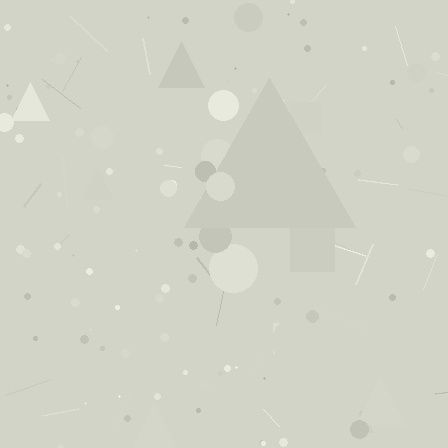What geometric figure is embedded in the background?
A triangle is embedded in the background.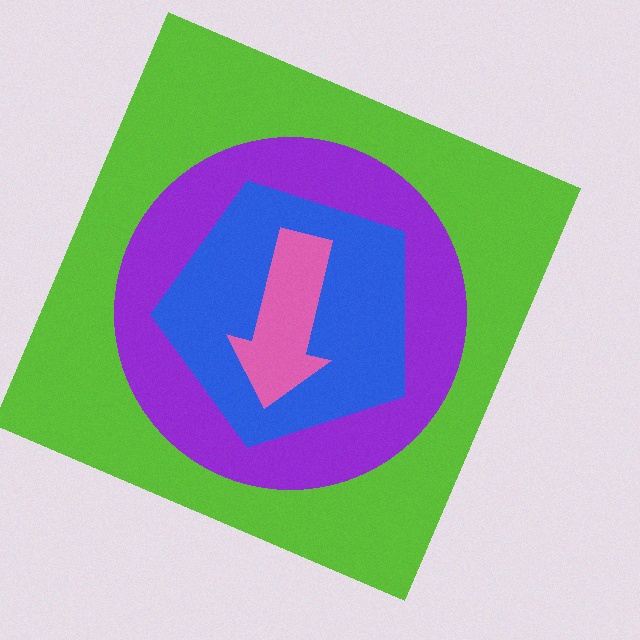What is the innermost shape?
The pink arrow.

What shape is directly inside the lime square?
The purple circle.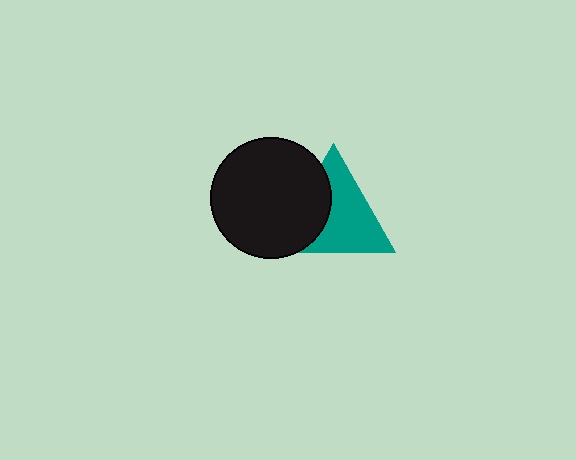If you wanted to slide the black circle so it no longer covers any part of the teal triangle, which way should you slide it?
Slide it left — that is the most direct way to separate the two shapes.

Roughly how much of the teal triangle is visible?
About half of it is visible (roughly 63%).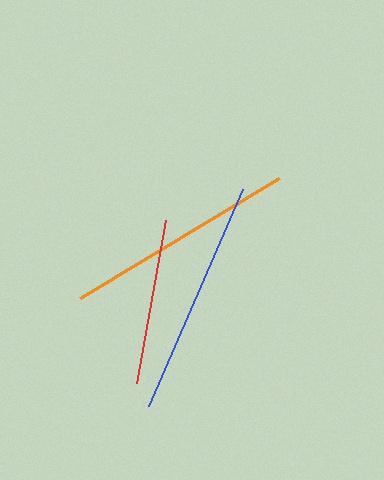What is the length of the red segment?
The red segment is approximately 165 pixels long.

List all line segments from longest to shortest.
From longest to shortest: blue, orange, red.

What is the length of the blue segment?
The blue segment is approximately 237 pixels long.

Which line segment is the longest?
The blue line is the longest at approximately 237 pixels.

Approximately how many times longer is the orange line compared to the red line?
The orange line is approximately 1.4 times the length of the red line.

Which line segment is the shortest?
The red line is the shortest at approximately 165 pixels.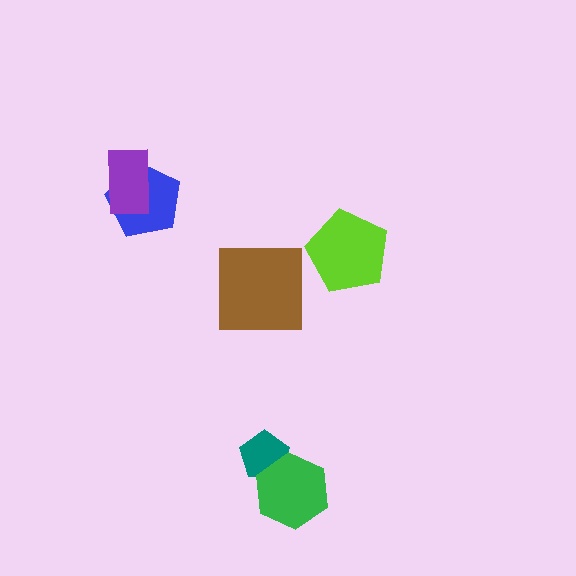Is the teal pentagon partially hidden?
Yes, it is partially covered by another shape.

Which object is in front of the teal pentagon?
The green hexagon is in front of the teal pentagon.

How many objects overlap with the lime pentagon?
0 objects overlap with the lime pentagon.